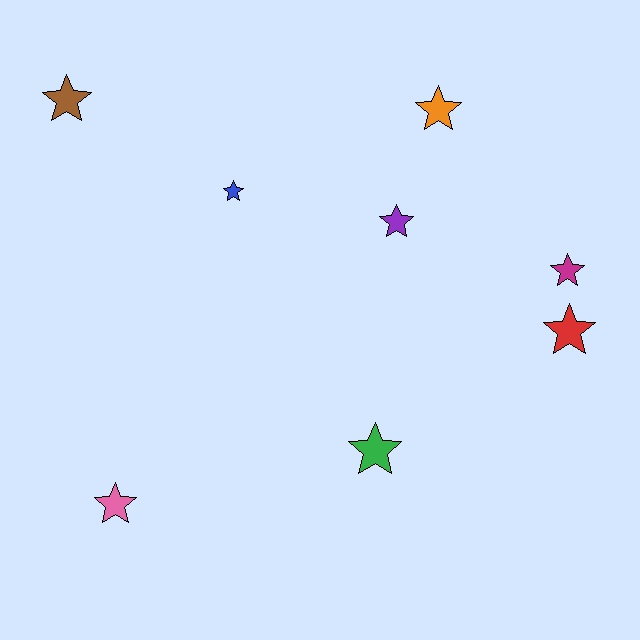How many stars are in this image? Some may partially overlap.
There are 8 stars.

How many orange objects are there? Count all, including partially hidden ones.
There is 1 orange object.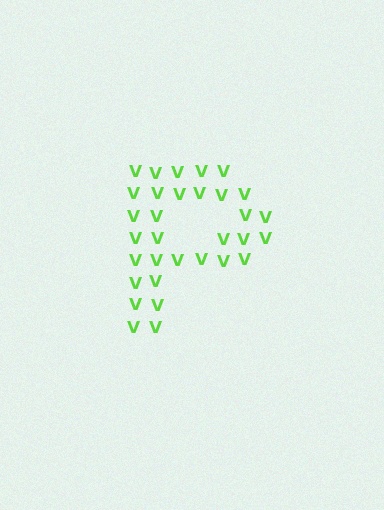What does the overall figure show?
The overall figure shows the letter P.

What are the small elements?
The small elements are letter V's.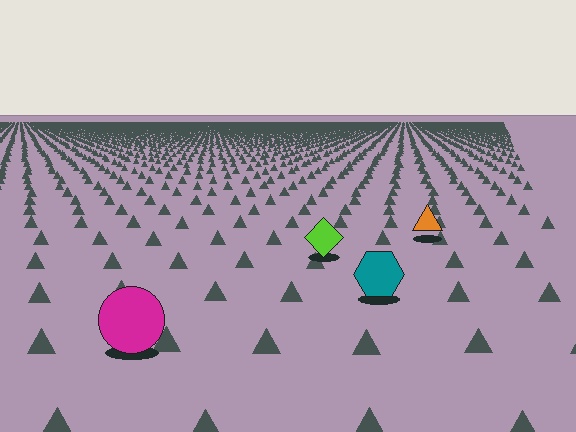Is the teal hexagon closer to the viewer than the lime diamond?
Yes. The teal hexagon is closer — you can tell from the texture gradient: the ground texture is coarser near it.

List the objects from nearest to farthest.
From nearest to farthest: the magenta circle, the teal hexagon, the lime diamond, the orange triangle.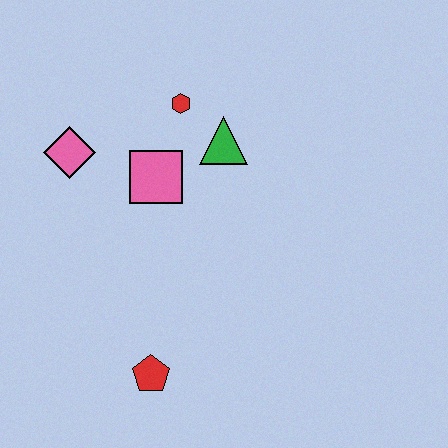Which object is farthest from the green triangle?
The red pentagon is farthest from the green triangle.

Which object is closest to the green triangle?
The red hexagon is closest to the green triangle.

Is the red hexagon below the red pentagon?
No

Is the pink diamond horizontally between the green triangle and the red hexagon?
No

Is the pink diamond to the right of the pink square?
No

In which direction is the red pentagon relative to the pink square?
The red pentagon is below the pink square.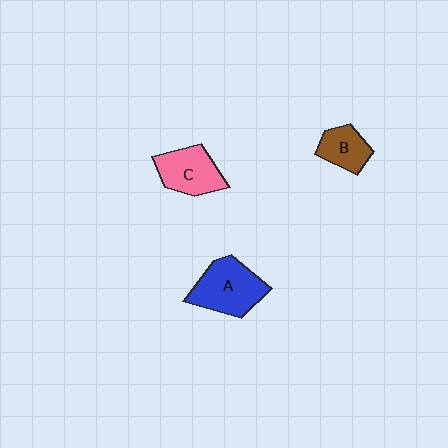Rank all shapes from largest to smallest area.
From largest to smallest: A (blue), C (pink), B (brown).